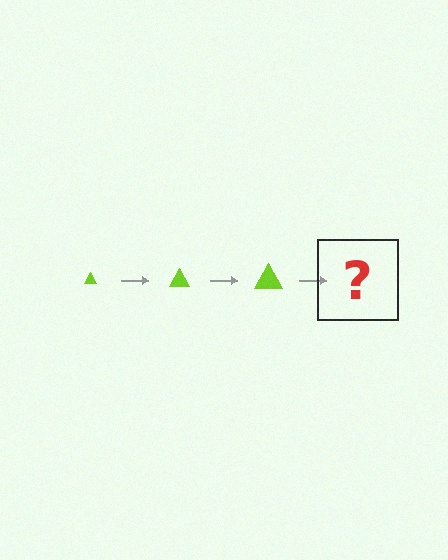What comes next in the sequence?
The next element should be a lime triangle, larger than the previous one.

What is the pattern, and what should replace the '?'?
The pattern is that the triangle gets progressively larger each step. The '?' should be a lime triangle, larger than the previous one.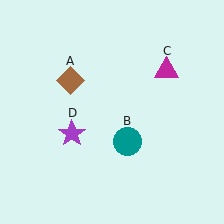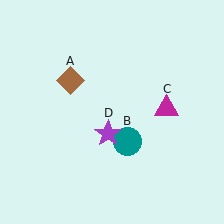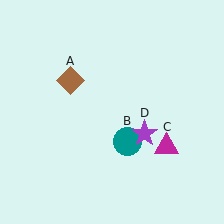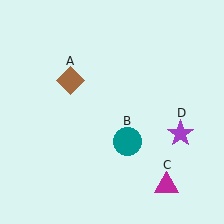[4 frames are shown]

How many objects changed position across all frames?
2 objects changed position: magenta triangle (object C), purple star (object D).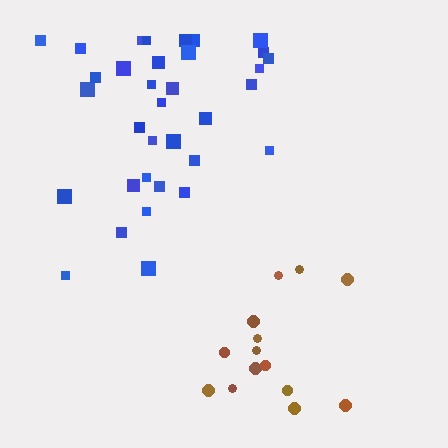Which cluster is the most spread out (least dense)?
Brown.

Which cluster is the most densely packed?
Blue.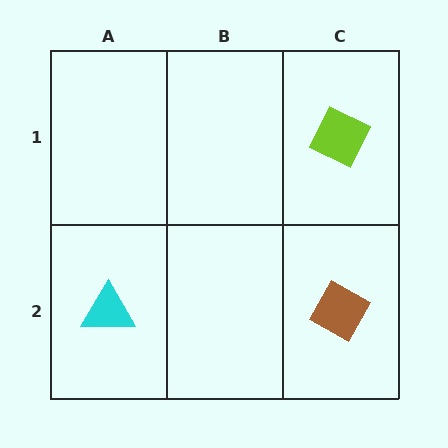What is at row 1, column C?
A lime diamond.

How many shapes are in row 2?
2 shapes.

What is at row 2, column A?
A cyan triangle.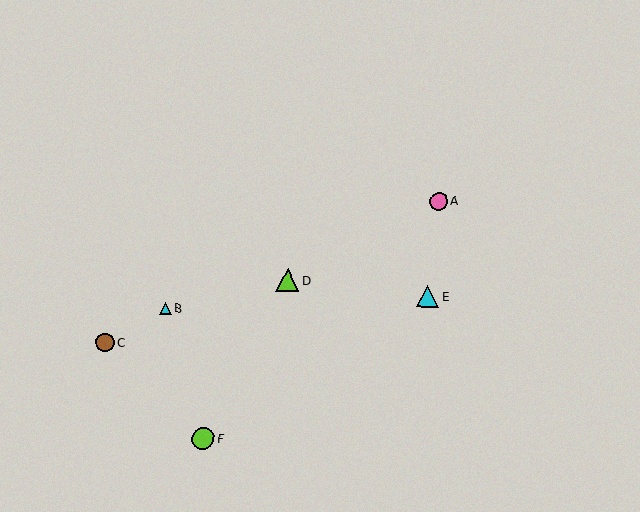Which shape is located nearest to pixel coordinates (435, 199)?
The pink circle (labeled A) at (439, 201) is nearest to that location.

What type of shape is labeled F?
Shape F is a lime circle.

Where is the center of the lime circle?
The center of the lime circle is at (203, 439).